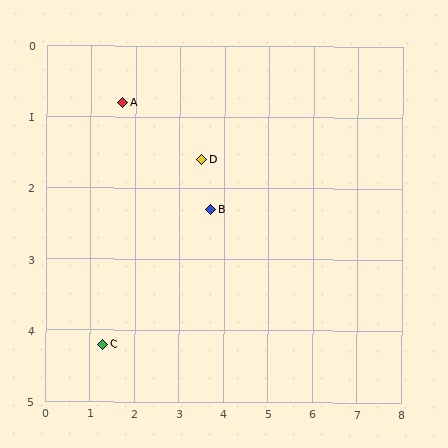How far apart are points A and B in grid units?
Points A and B are about 2.5 grid units apart.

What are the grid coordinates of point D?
Point D is at approximately (3.5, 1.6).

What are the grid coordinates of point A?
Point A is at approximately (1.7, 0.8).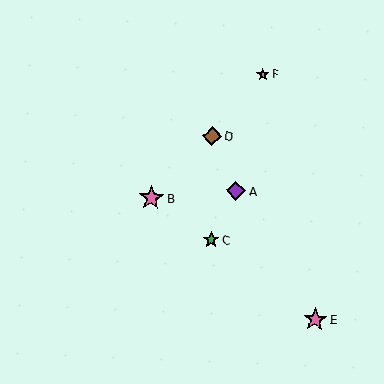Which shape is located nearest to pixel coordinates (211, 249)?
The green star (labeled C) at (211, 240) is nearest to that location.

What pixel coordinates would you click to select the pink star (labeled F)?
Click at (263, 74) to select the pink star F.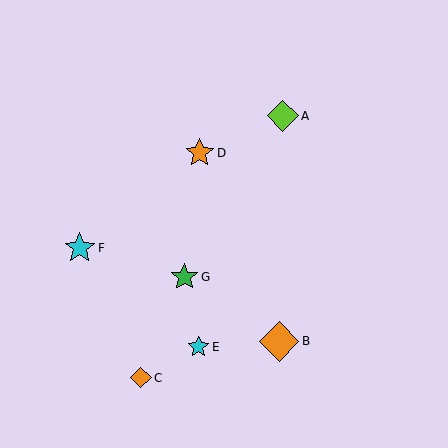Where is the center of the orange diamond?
The center of the orange diamond is at (279, 341).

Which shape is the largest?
The orange diamond (labeled B) is the largest.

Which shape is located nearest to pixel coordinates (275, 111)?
The lime diamond (labeled A) at (283, 116) is nearest to that location.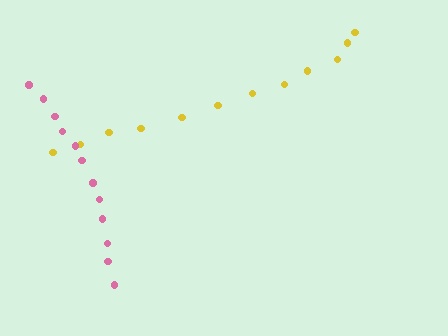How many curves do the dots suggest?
There are 2 distinct paths.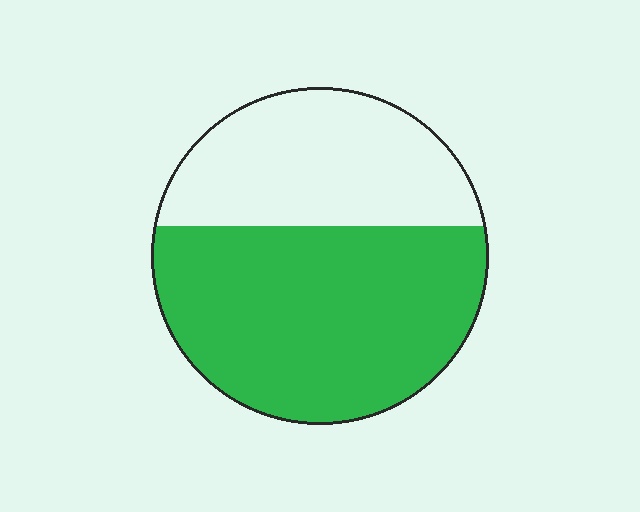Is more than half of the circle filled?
Yes.